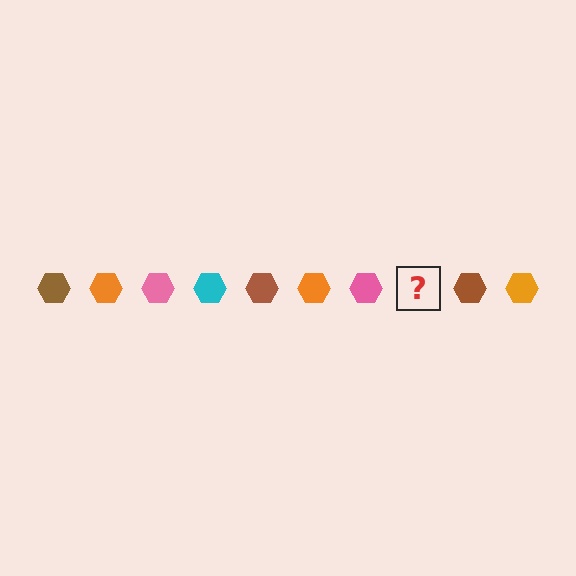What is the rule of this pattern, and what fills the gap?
The rule is that the pattern cycles through brown, orange, pink, cyan hexagons. The gap should be filled with a cyan hexagon.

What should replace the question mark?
The question mark should be replaced with a cyan hexagon.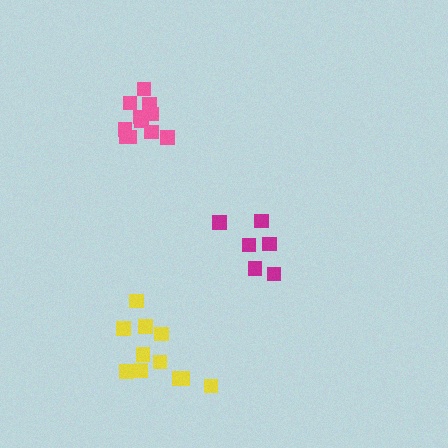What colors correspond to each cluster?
The clusters are colored: magenta, yellow, pink.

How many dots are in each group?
Group 1: 6 dots, Group 2: 11 dots, Group 3: 11 dots (28 total).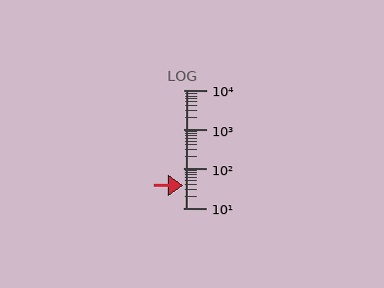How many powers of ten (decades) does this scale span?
The scale spans 3 decades, from 10 to 10000.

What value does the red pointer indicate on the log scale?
The pointer indicates approximately 38.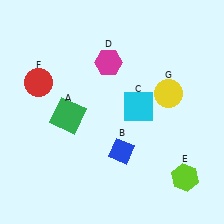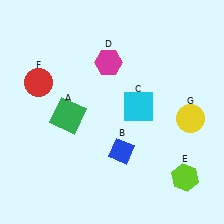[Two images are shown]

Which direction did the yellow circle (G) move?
The yellow circle (G) moved down.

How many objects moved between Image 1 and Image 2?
1 object moved between the two images.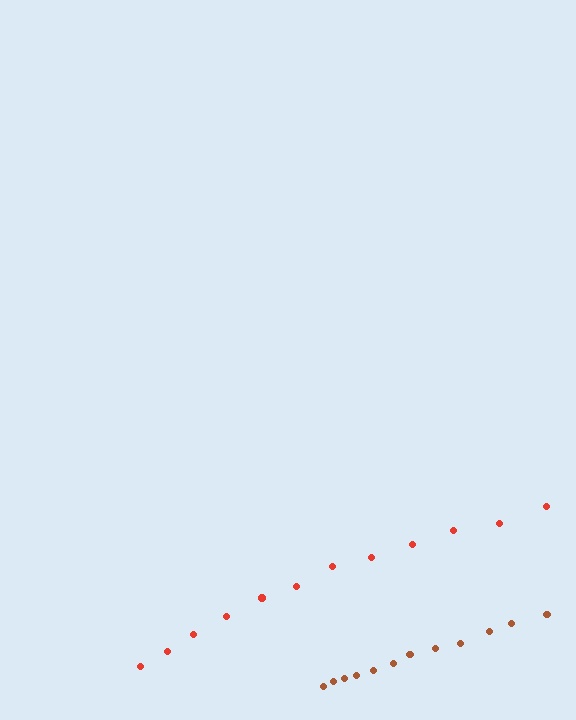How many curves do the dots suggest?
There are 2 distinct paths.